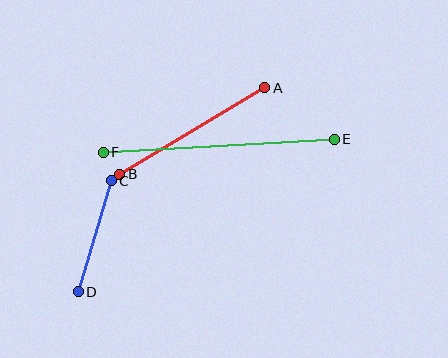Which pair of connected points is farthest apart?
Points E and F are farthest apart.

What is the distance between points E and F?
The distance is approximately 231 pixels.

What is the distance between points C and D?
The distance is approximately 116 pixels.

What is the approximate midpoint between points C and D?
The midpoint is at approximately (95, 236) pixels.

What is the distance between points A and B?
The distance is approximately 169 pixels.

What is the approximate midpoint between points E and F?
The midpoint is at approximately (219, 146) pixels.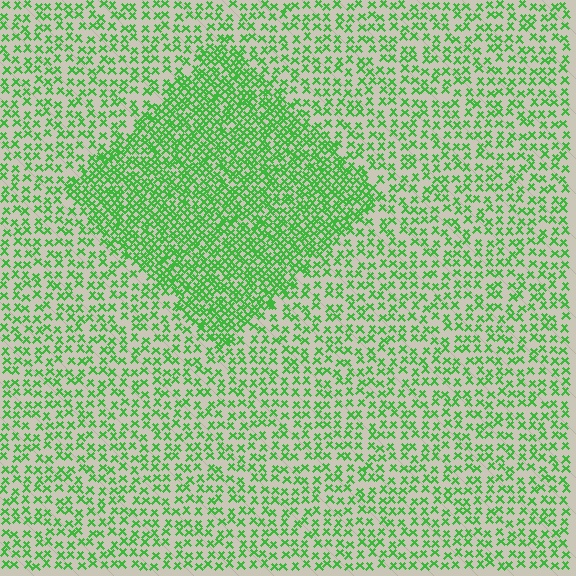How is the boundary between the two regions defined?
The boundary is defined by a change in element density (approximately 2.1x ratio). All elements are the same color, size, and shape.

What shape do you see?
I see a diamond.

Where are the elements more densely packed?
The elements are more densely packed inside the diamond boundary.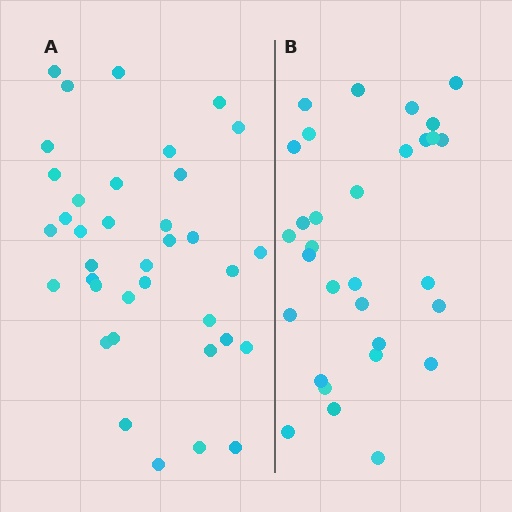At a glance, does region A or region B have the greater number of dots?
Region A (the left region) has more dots.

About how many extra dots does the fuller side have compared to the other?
Region A has about 6 more dots than region B.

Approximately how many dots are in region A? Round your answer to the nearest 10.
About 40 dots. (The exact count is 37, which rounds to 40.)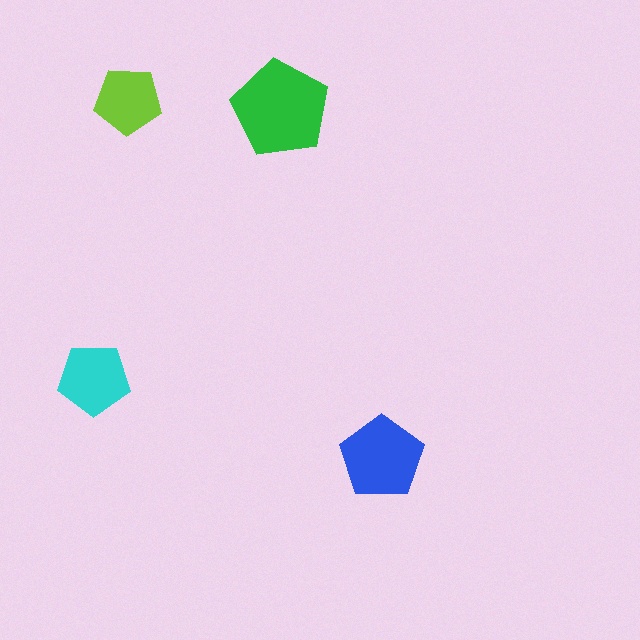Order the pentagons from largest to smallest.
the green one, the blue one, the cyan one, the lime one.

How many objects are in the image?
There are 4 objects in the image.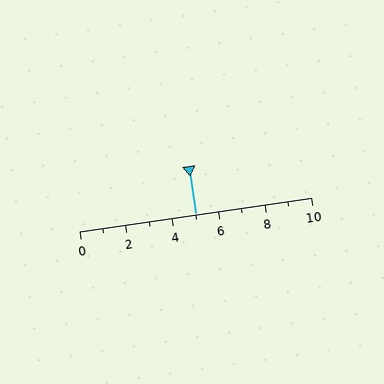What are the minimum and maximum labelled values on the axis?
The axis runs from 0 to 10.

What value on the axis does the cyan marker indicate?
The marker indicates approximately 5.